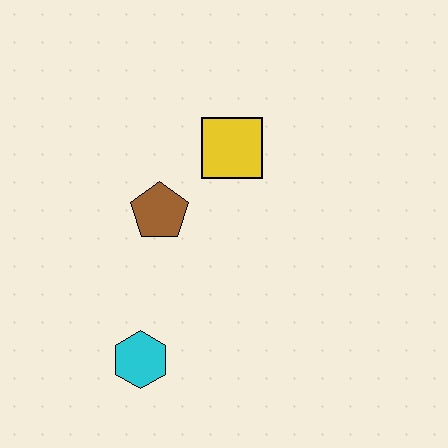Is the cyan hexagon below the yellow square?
Yes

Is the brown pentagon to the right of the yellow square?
No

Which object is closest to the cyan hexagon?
The brown pentagon is closest to the cyan hexagon.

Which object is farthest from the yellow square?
The cyan hexagon is farthest from the yellow square.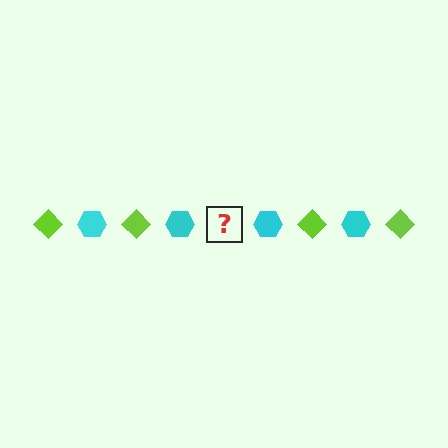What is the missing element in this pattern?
The missing element is a lime diamond.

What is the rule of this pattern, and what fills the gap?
The rule is that the pattern alternates between lime diamond and cyan hexagon. The gap should be filled with a lime diamond.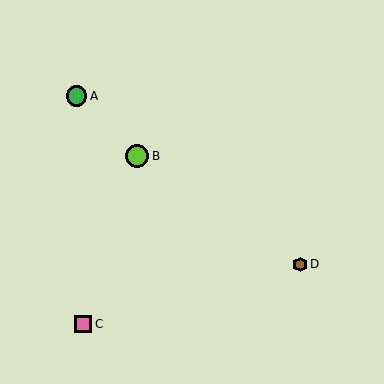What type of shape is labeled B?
Shape B is a lime circle.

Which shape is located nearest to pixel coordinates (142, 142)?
The lime circle (labeled B) at (137, 156) is nearest to that location.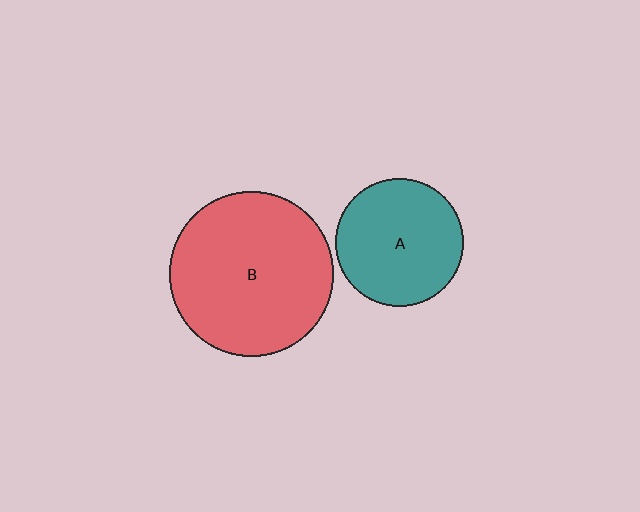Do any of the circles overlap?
No, none of the circles overlap.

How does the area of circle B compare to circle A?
Approximately 1.7 times.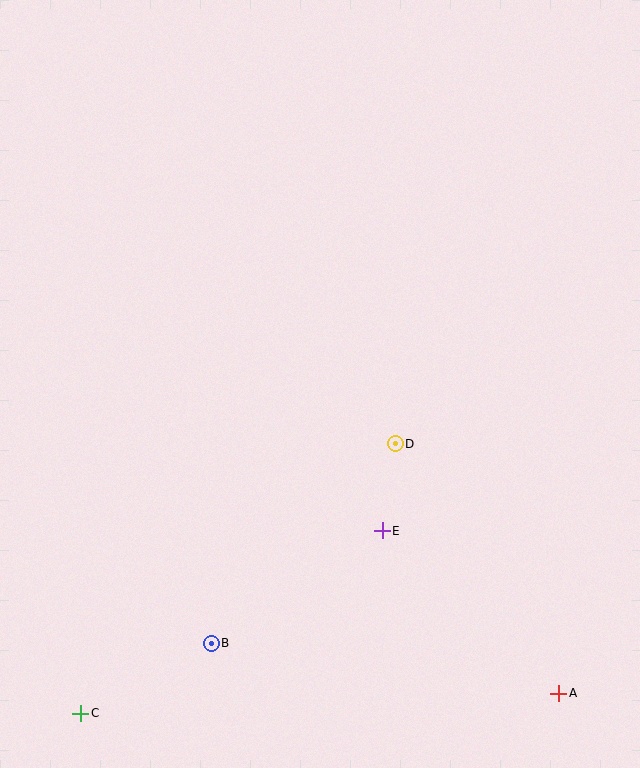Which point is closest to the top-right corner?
Point D is closest to the top-right corner.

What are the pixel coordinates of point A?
Point A is at (559, 693).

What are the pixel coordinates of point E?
Point E is at (382, 531).